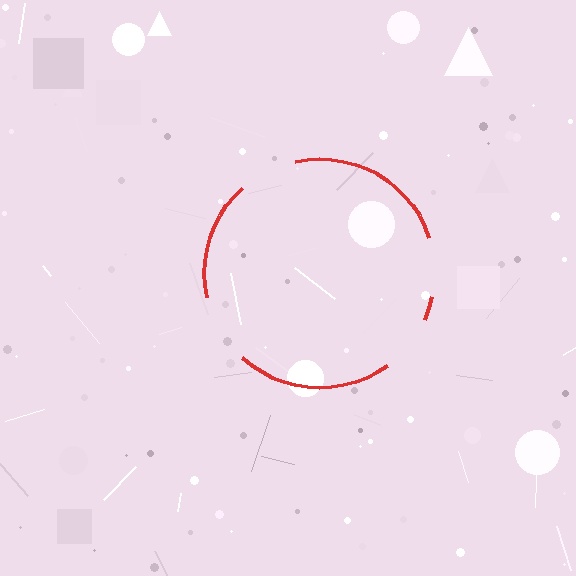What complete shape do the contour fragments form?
The contour fragments form a circle.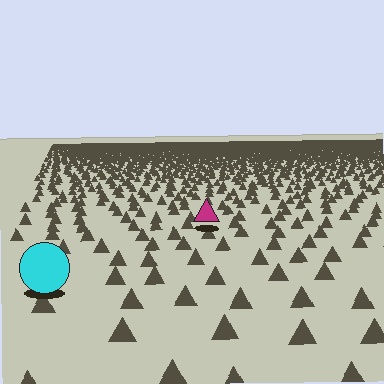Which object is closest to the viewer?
The cyan circle is closest. The texture marks near it are larger and more spread out.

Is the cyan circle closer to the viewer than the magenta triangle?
Yes. The cyan circle is closer — you can tell from the texture gradient: the ground texture is coarser near it.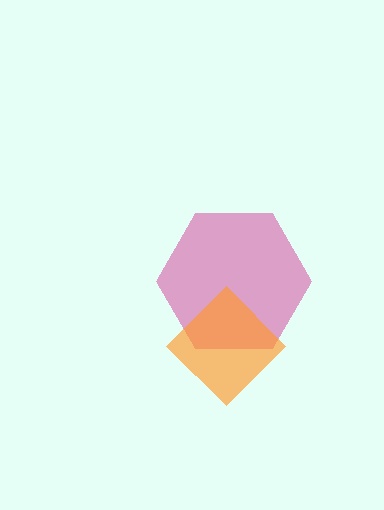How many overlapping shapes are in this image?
There are 2 overlapping shapes in the image.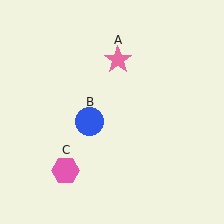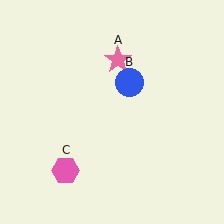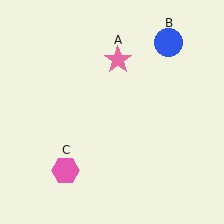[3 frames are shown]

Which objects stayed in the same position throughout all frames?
Pink star (object A) and pink hexagon (object C) remained stationary.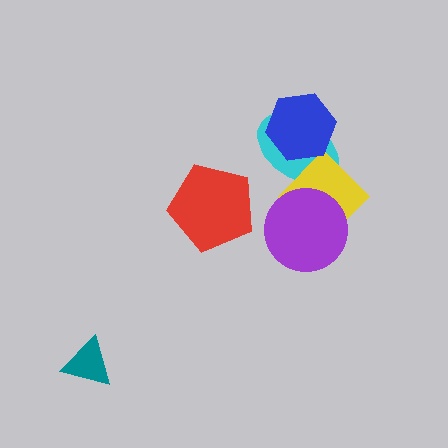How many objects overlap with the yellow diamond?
3 objects overlap with the yellow diamond.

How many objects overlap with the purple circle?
1 object overlaps with the purple circle.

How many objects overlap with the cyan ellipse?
2 objects overlap with the cyan ellipse.